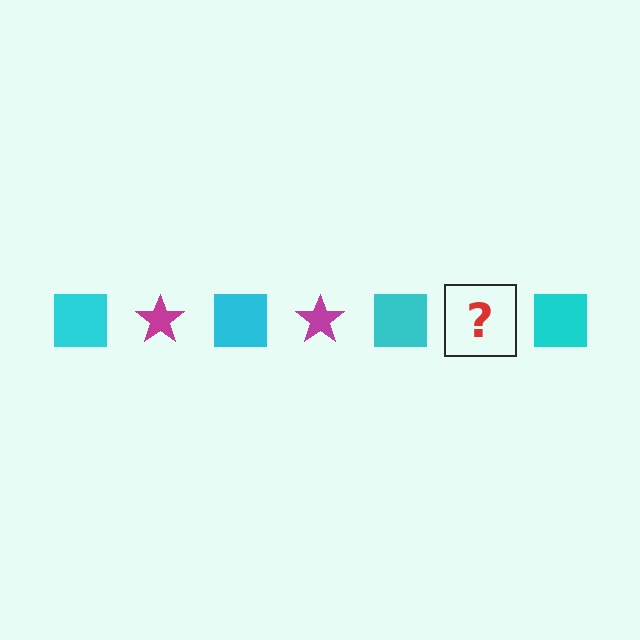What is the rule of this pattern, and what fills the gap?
The rule is that the pattern alternates between cyan square and magenta star. The gap should be filled with a magenta star.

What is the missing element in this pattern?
The missing element is a magenta star.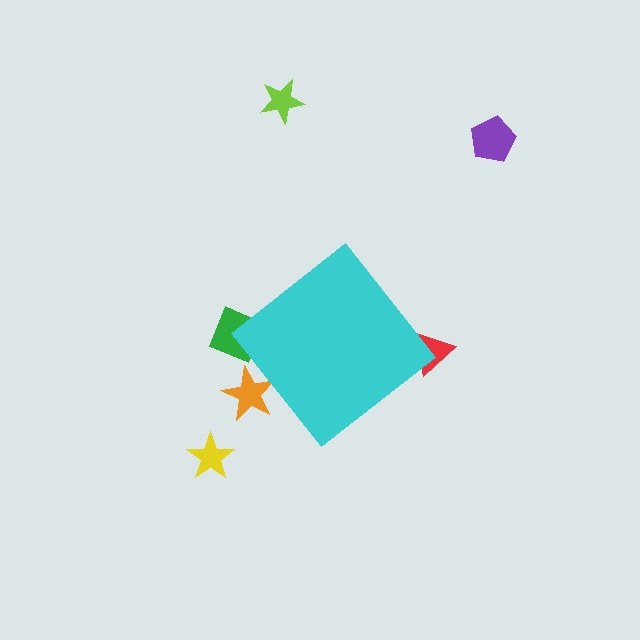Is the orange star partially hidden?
Yes, the orange star is partially hidden behind the cyan diamond.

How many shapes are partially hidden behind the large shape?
3 shapes are partially hidden.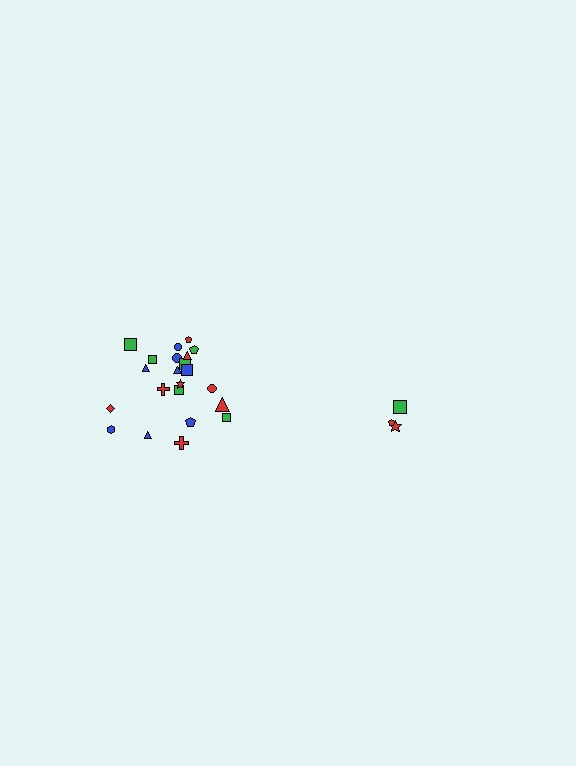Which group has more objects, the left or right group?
The left group.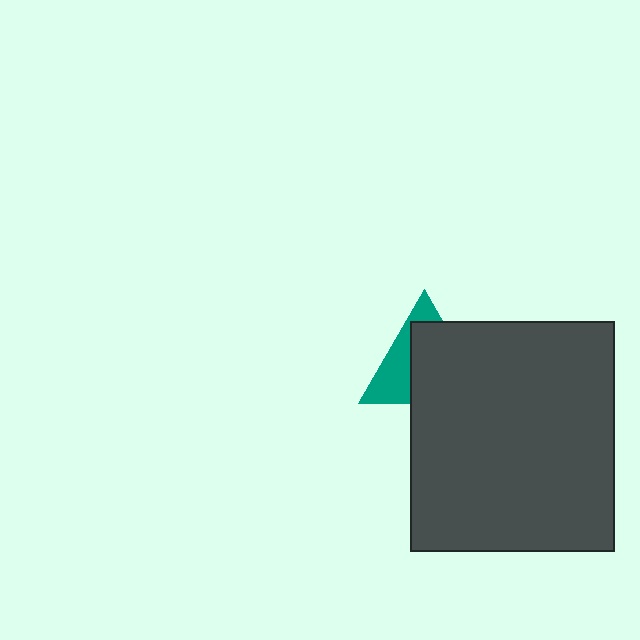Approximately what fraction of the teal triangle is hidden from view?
Roughly 62% of the teal triangle is hidden behind the dark gray rectangle.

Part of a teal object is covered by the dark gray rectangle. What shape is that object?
It is a triangle.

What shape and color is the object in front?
The object in front is a dark gray rectangle.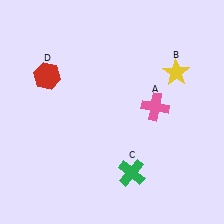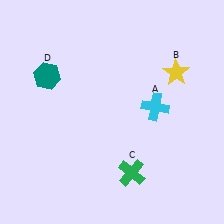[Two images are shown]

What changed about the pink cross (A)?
In Image 1, A is pink. In Image 2, it changed to cyan.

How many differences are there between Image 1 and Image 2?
There are 2 differences between the two images.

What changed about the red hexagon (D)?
In Image 1, D is red. In Image 2, it changed to teal.